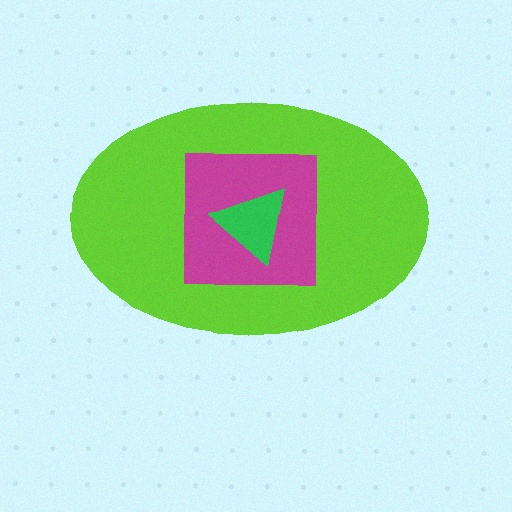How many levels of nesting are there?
3.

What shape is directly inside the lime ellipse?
The magenta square.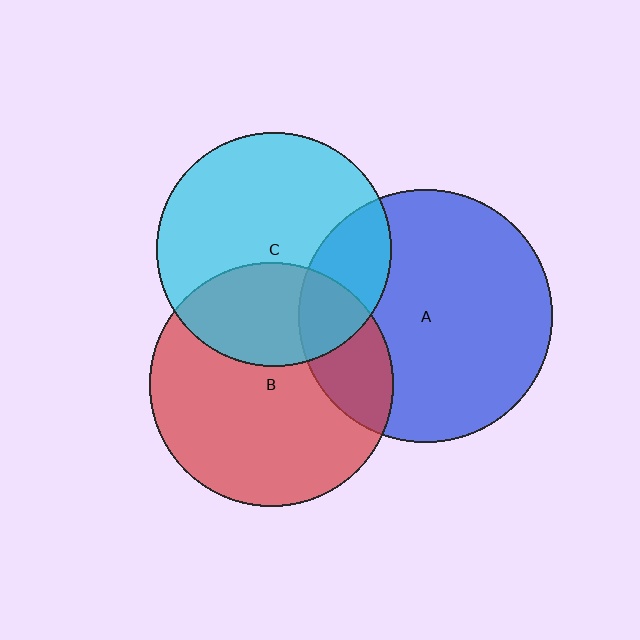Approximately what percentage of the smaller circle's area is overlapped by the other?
Approximately 20%.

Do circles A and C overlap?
Yes.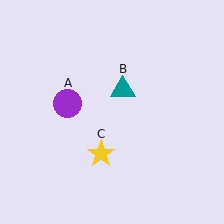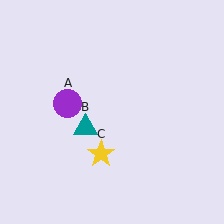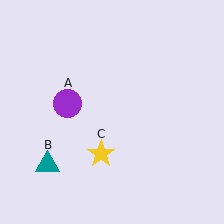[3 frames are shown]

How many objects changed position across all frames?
1 object changed position: teal triangle (object B).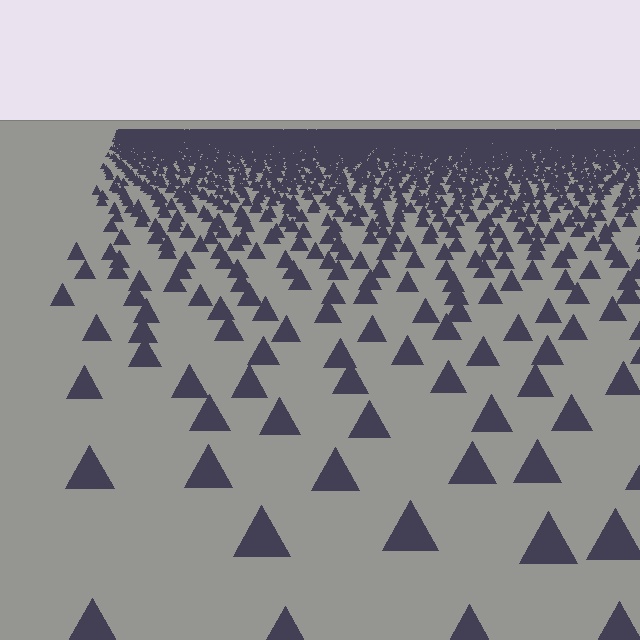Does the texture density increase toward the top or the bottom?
Density increases toward the top.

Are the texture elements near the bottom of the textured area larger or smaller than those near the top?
Larger. Near the bottom, elements are closer to the viewer and appear at a bigger on-screen size.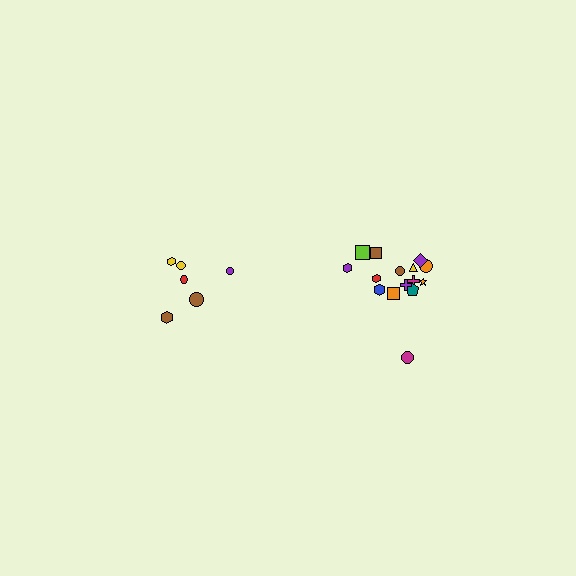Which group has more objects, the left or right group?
The right group.